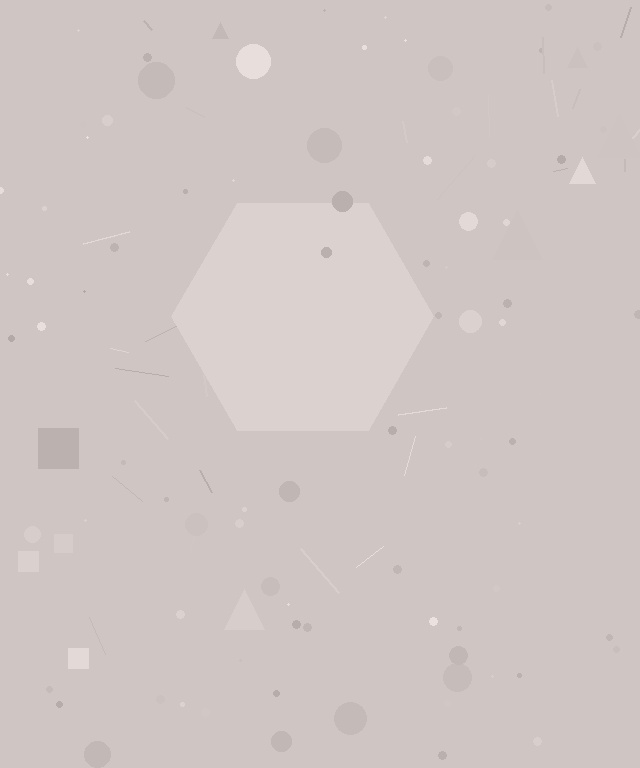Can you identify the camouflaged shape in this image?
The camouflaged shape is a hexagon.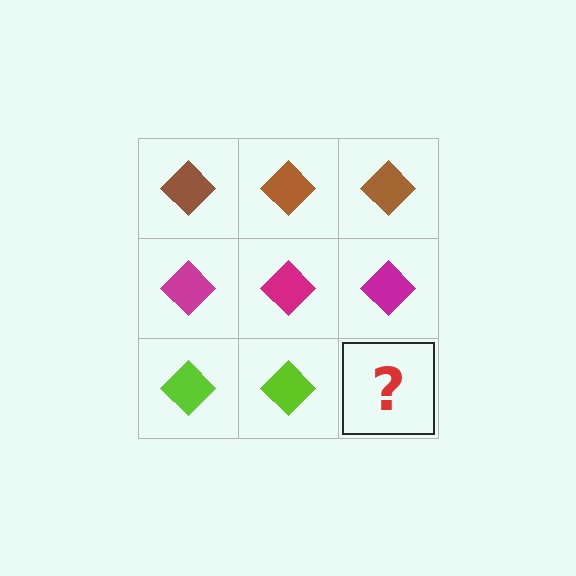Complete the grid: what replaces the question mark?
The question mark should be replaced with a lime diamond.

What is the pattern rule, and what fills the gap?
The rule is that each row has a consistent color. The gap should be filled with a lime diamond.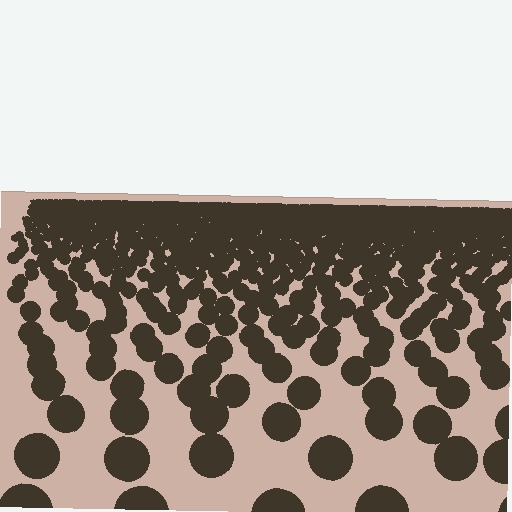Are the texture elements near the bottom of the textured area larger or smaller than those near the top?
Larger. Near the bottom, elements are closer to the viewer and appear at a bigger on-screen size.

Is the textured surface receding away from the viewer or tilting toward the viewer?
The surface is receding away from the viewer. Texture elements get smaller and denser toward the top.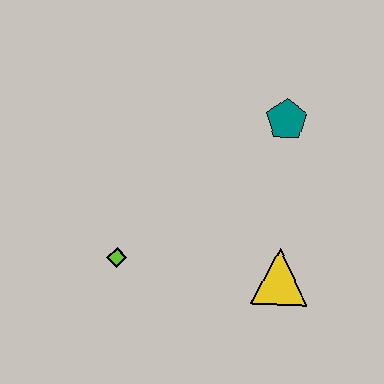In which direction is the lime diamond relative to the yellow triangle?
The lime diamond is to the left of the yellow triangle.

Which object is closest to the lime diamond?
The yellow triangle is closest to the lime diamond.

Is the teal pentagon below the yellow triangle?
No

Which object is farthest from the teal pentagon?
The lime diamond is farthest from the teal pentagon.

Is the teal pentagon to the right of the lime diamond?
Yes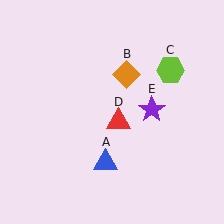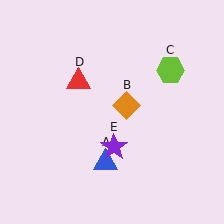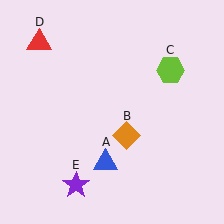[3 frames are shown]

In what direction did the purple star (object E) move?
The purple star (object E) moved down and to the left.